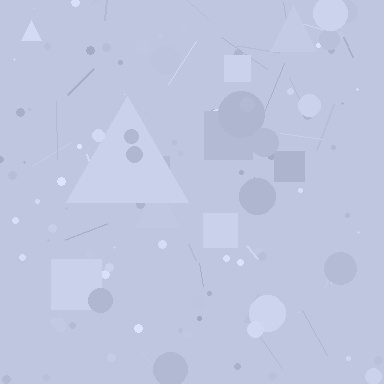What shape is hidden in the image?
A triangle is hidden in the image.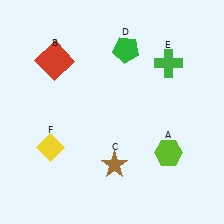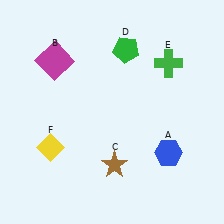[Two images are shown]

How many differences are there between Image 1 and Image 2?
There are 2 differences between the two images.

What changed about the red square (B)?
In Image 1, B is red. In Image 2, it changed to magenta.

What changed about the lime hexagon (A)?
In Image 1, A is lime. In Image 2, it changed to blue.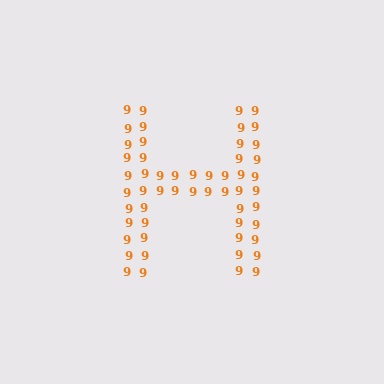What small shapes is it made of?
It is made of small digit 9's.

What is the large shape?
The large shape is the letter H.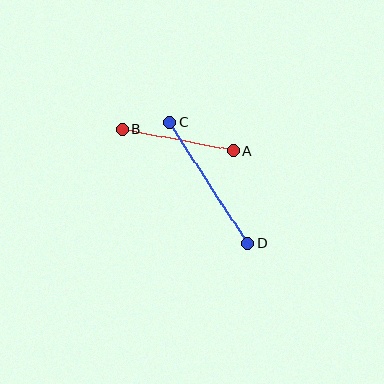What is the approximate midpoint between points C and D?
The midpoint is at approximately (209, 183) pixels.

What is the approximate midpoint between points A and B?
The midpoint is at approximately (178, 140) pixels.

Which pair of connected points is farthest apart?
Points C and D are farthest apart.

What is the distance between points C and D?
The distance is approximately 144 pixels.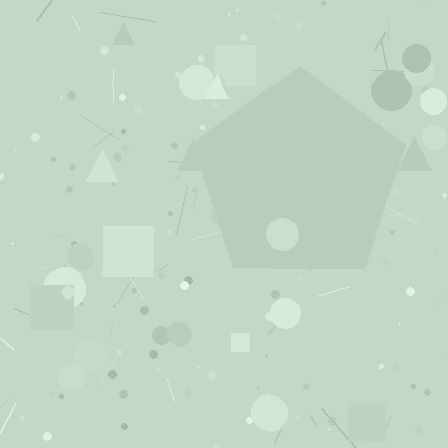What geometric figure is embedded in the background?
A pentagon is embedded in the background.